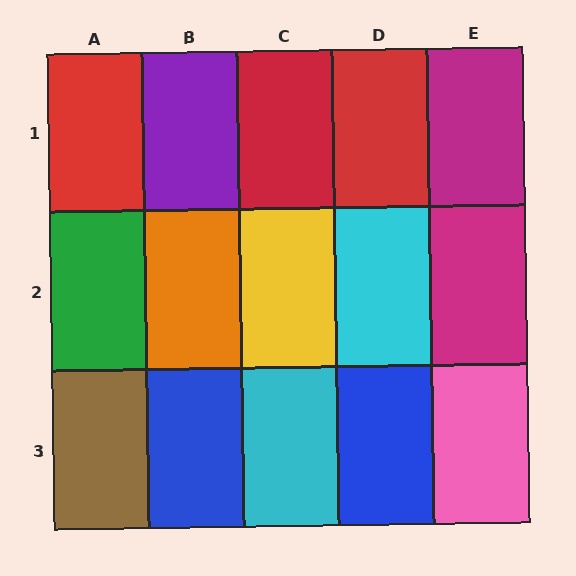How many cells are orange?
1 cell is orange.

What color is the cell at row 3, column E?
Pink.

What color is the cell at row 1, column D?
Red.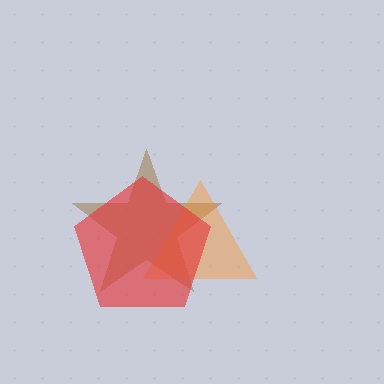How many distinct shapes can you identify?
There are 3 distinct shapes: a brown star, an orange triangle, a red pentagon.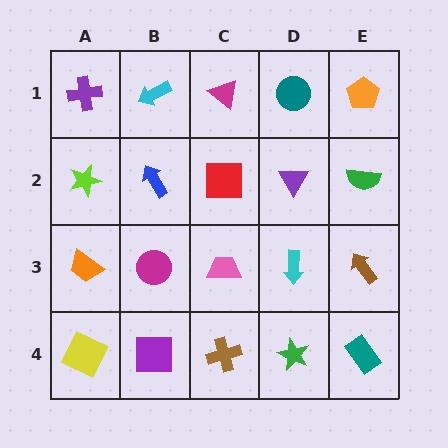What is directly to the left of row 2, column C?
A blue arrow.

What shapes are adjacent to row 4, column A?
An orange trapezoid (row 3, column A), a purple square (row 4, column B).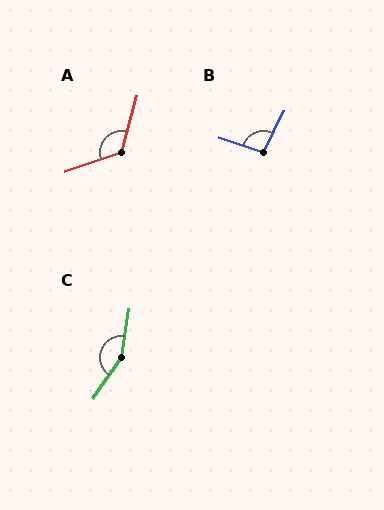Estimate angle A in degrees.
Approximately 124 degrees.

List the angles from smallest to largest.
B (97°), A (124°), C (154°).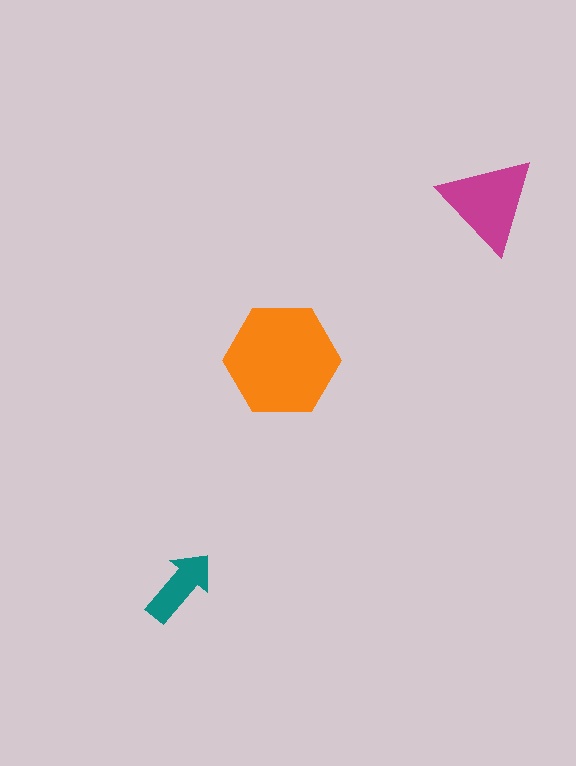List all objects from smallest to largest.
The teal arrow, the magenta triangle, the orange hexagon.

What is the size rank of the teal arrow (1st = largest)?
3rd.